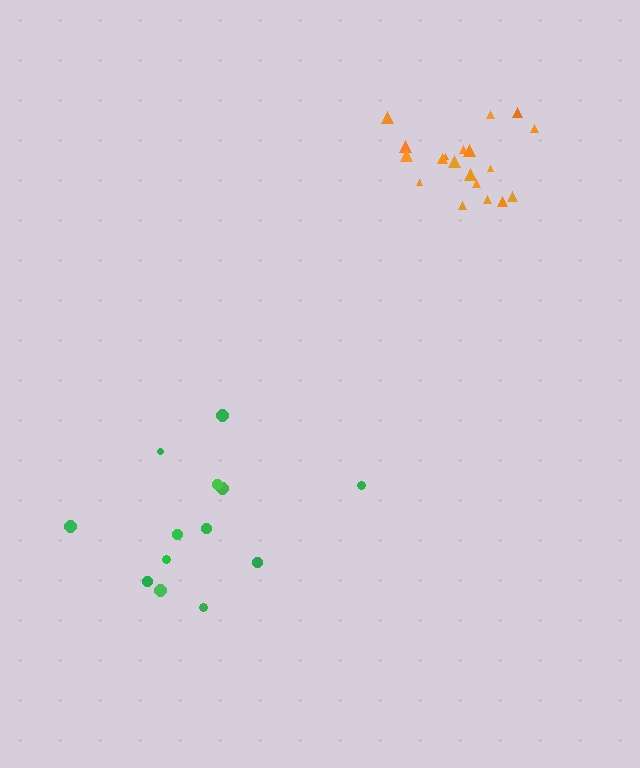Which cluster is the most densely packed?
Orange.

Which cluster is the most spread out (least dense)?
Green.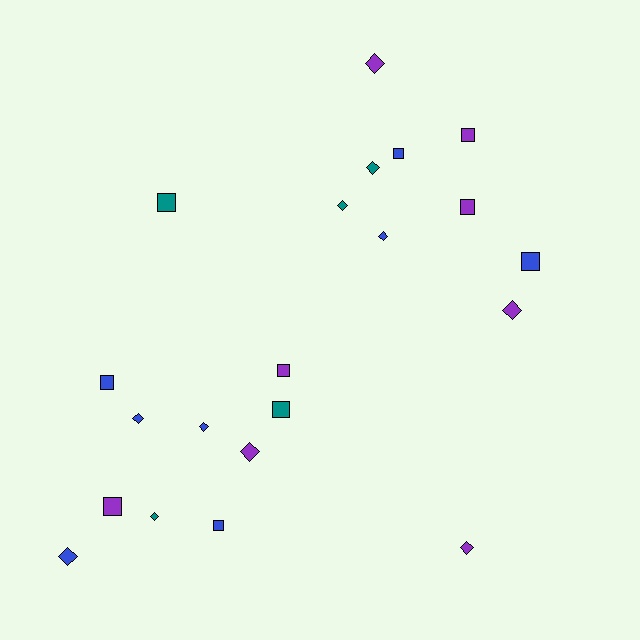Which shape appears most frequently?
Diamond, with 11 objects.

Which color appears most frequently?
Blue, with 8 objects.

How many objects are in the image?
There are 21 objects.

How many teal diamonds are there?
There are 3 teal diamonds.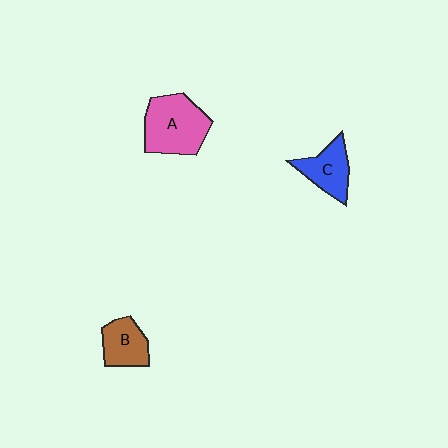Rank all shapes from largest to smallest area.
From largest to smallest: A (pink), C (blue), B (brown).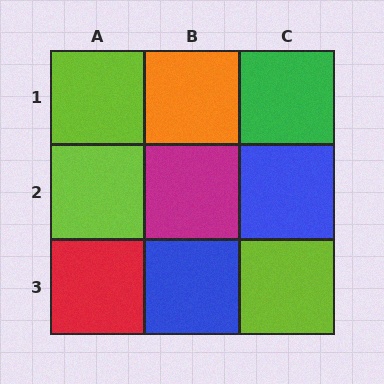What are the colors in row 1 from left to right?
Lime, orange, green.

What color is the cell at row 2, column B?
Magenta.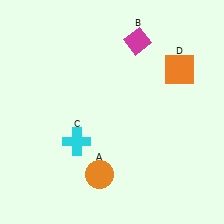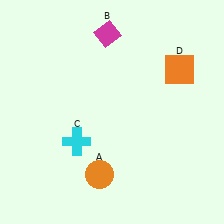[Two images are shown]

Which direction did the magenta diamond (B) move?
The magenta diamond (B) moved left.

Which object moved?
The magenta diamond (B) moved left.